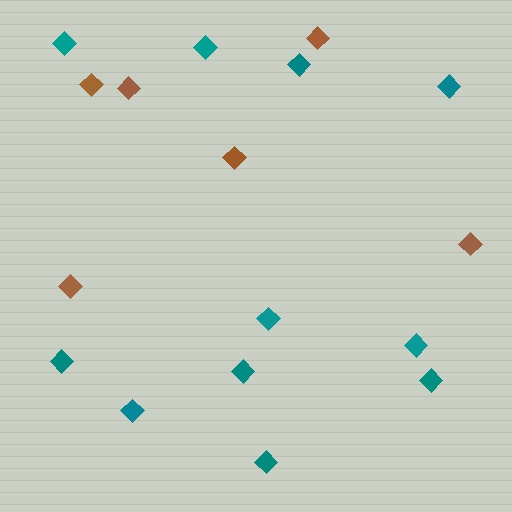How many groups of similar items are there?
There are 2 groups: one group of teal diamonds (11) and one group of brown diamonds (6).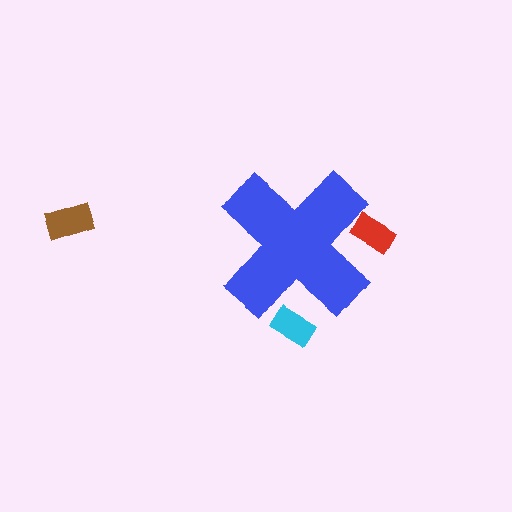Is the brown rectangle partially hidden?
No, the brown rectangle is fully visible.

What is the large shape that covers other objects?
A blue cross.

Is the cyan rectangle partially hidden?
Yes, the cyan rectangle is partially hidden behind the blue cross.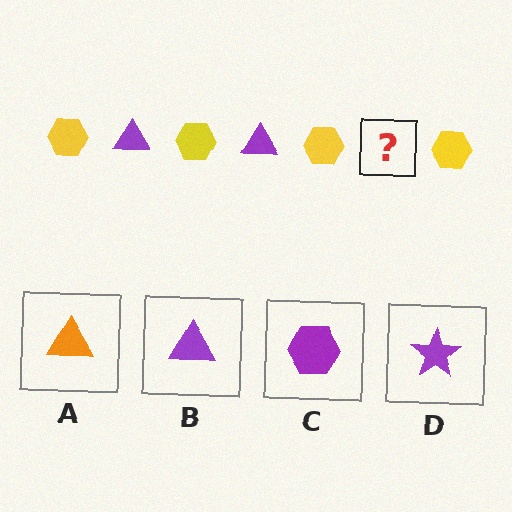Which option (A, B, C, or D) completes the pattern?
B.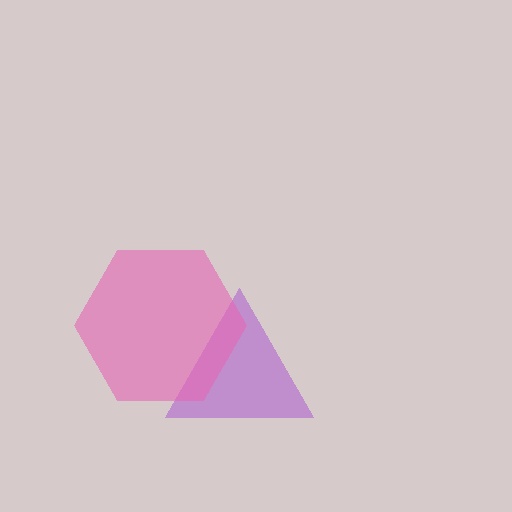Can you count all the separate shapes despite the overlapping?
Yes, there are 2 separate shapes.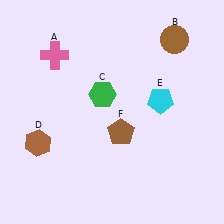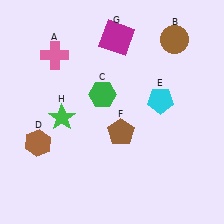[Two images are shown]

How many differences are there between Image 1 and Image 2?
There are 2 differences between the two images.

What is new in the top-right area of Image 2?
A magenta square (G) was added in the top-right area of Image 2.